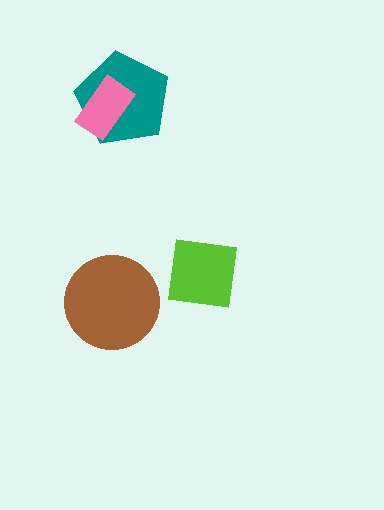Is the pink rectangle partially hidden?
No, no other shape covers it.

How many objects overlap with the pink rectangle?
1 object overlaps with the pink rectangle.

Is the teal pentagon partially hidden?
Yes, it is partially covered by another shape.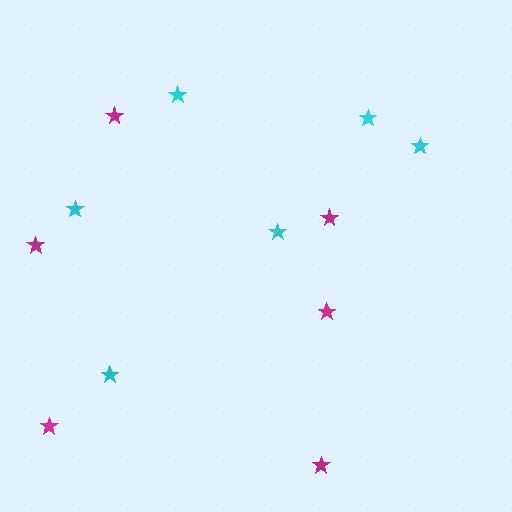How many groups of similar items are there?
There are 2 groups: one group of cyan stars (6) and one group of magenta stars (6).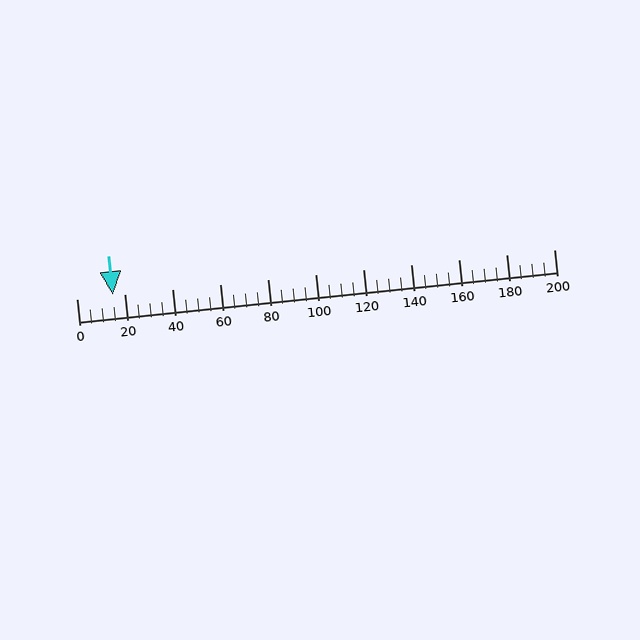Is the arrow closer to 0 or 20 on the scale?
The arrow is closer to 20.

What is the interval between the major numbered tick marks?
The major tick marks are spaced 20 units apart.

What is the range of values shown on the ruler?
The ruler shows values from 0 to 200.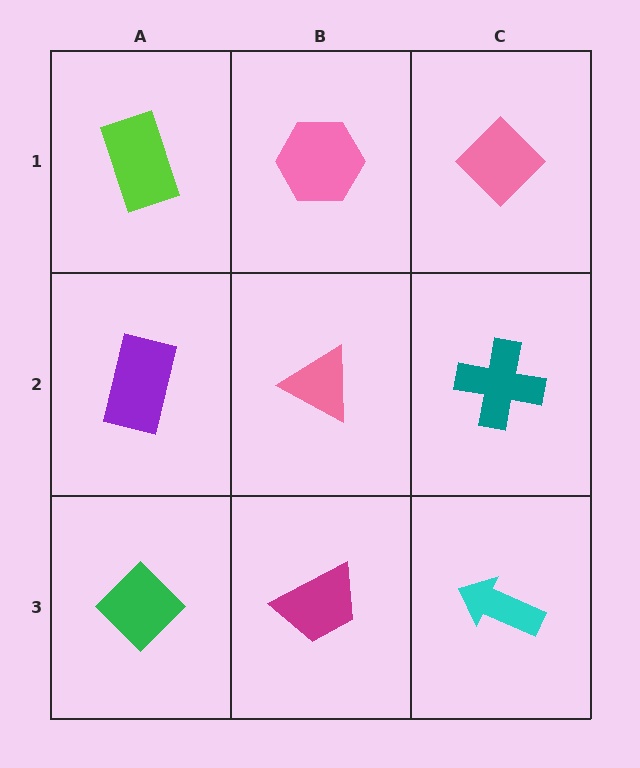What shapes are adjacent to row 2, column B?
A pink hexagon (row 1, column B), a magenta trapezoid (row 3, column B), a purple rectangle (row 2, column A), a teal cross (row 2, column C).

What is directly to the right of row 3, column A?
A magenta trapezoid.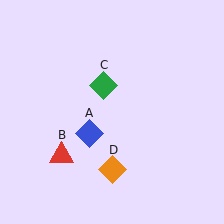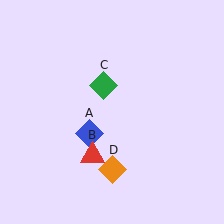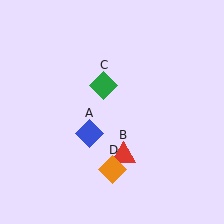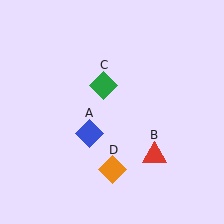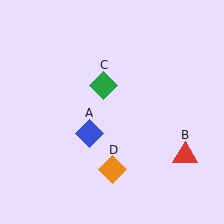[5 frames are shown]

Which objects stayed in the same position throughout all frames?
Blue diamond (object A) and green diamond (object C) and orange diamond (object D) remained stationary.